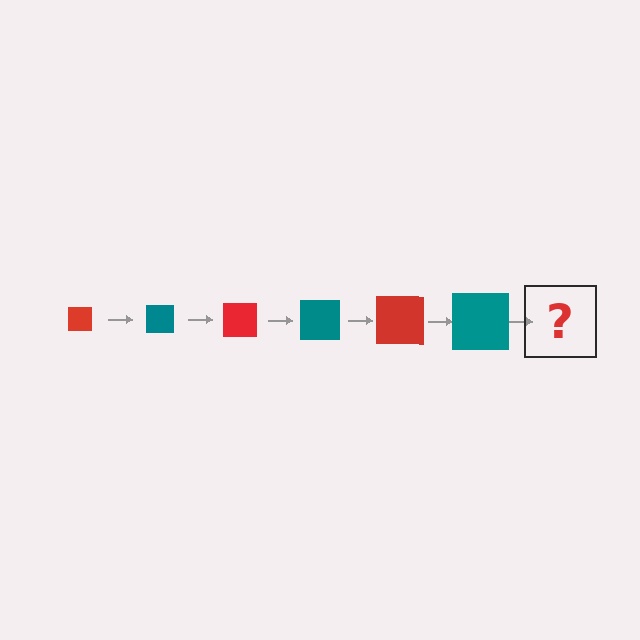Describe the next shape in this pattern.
It should be a red square, larger than the previous one.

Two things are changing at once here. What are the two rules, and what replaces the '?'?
The two rules are that the square grows larger each step and the color cycles through red and teal. The '?' should be a red square, larger than the previous one.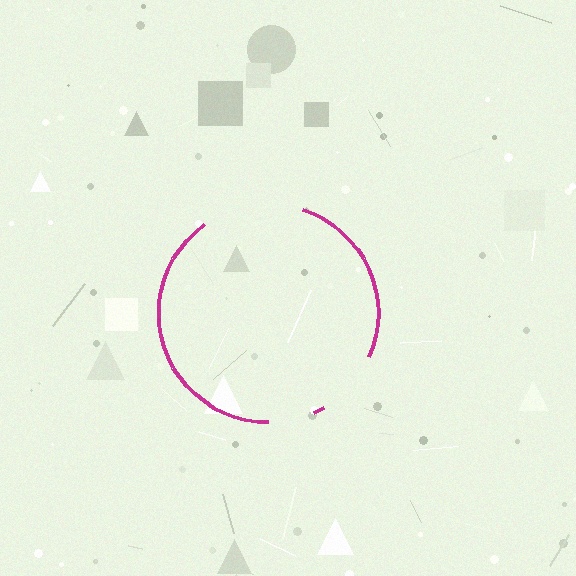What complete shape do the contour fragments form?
The contour fragments form a circle.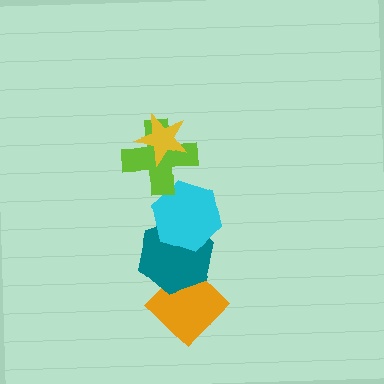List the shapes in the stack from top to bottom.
From top to bottom: the yellow star, the lime cross, the cyan hexagon, the teal hexagon, the orange diamond.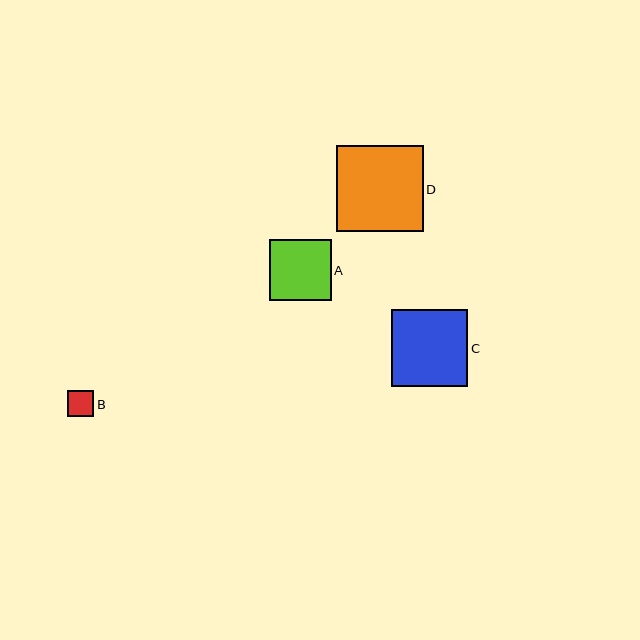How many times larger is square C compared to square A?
Square C is approximately 1.2 times the size of square A.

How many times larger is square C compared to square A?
Square C is approximately 1.2 times the size of square A.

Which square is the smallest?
Square B is the smallest with a size of approximately 27 pixels.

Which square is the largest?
Square D is the largest with a size of approximately 86 pixels.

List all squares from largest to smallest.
From largest to smallest: D, C, A, B.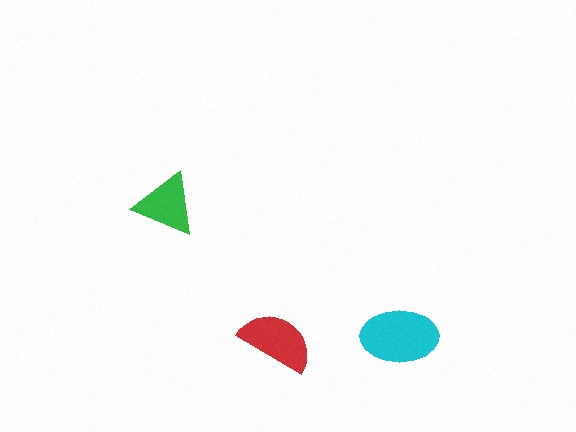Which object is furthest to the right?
The cyan ellipse is rightmost.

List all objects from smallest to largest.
The green triangle, the red semicircle, the cyan ellipse.